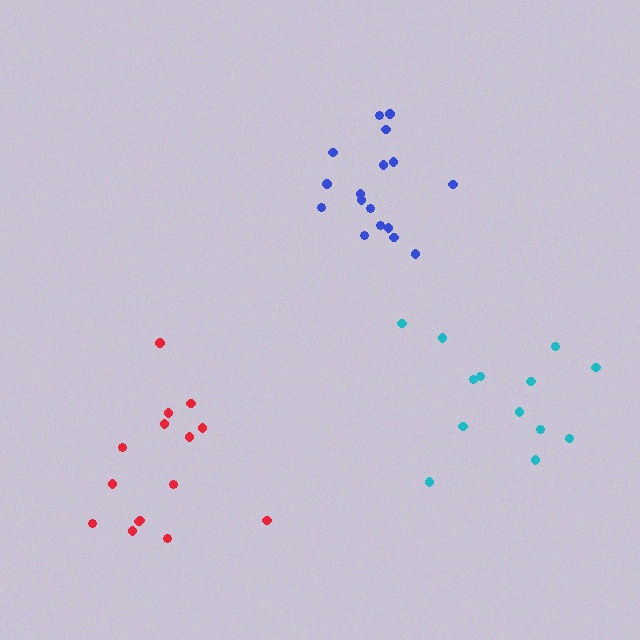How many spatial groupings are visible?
There are 3 spatial groupings.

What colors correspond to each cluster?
The clusters are colored: cyan, red, blue.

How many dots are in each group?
Group 1: 13 dots, Group 2: 15 dots, Group 3: 17 dots (45 total).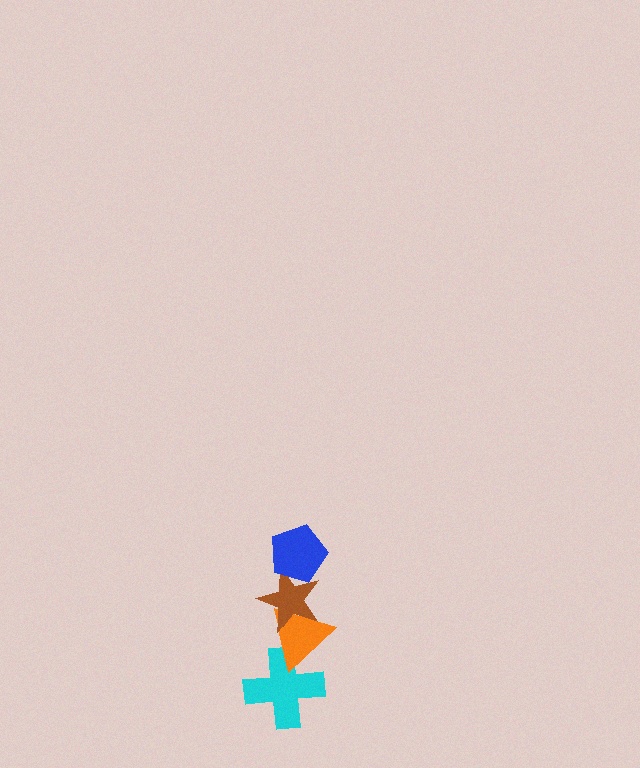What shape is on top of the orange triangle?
The brown star is on top of the orange triangle.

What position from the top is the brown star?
The brown star is 2nd from the top.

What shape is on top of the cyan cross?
The orange triangle is on top of the cyan cross.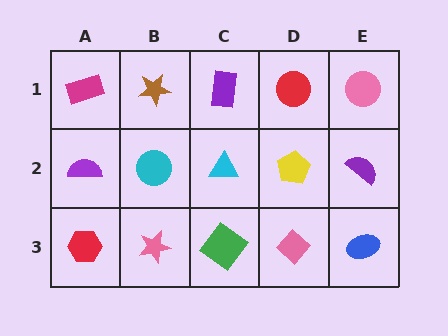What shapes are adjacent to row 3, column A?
A purple semicircle (row 2, column A), a pink star (row 3, column B).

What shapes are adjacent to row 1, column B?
A cyan circle (row 2, column B), a magenta rectangle (row 1, column A), a purple rectangle (row 1, column C).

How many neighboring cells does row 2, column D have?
4.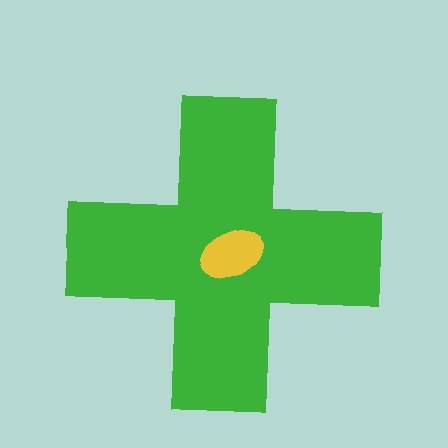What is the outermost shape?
The green cross.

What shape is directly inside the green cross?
The yellow ellipse.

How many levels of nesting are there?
2.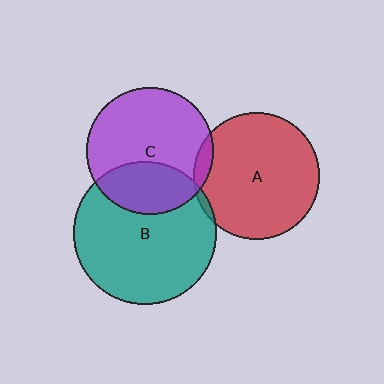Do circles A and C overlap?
Yes.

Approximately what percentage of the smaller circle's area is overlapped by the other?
Approximately 5%.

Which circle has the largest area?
Circle B (teal).